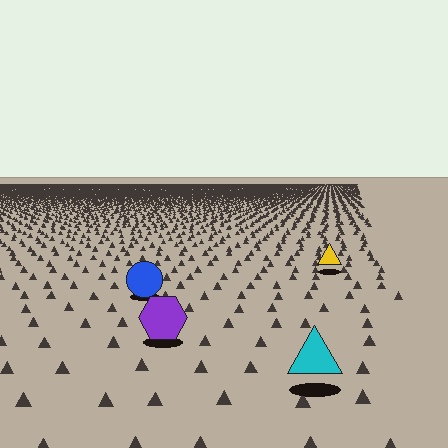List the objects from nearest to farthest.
From nearest to farthest: the cyan triangle, the purple hexagon, the blue circle, the yellow triangle.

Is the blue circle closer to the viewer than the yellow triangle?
Yes. The blue circle is closer — you can tell from the texture gradient: the ground texture is coarser near it.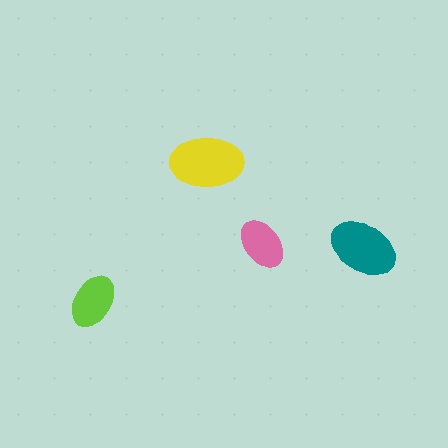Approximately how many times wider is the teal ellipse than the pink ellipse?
About 1.5 times wider.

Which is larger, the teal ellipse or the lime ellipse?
The teal one.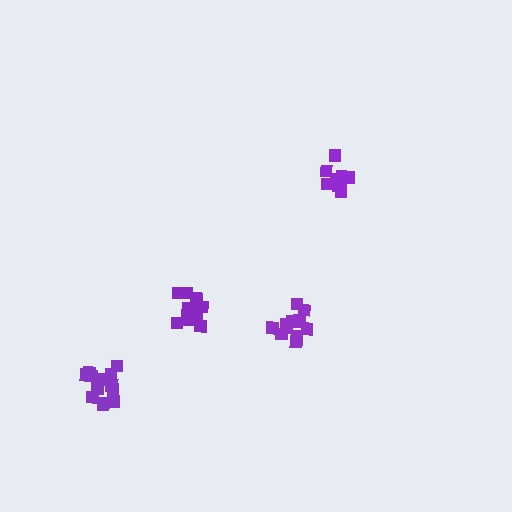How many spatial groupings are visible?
There are 4 spatial groupings.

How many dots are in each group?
Group 1: 13 dots, Group 2: 12 dots, Group 3: 9 dots, Group 4: 12 dots (46 total).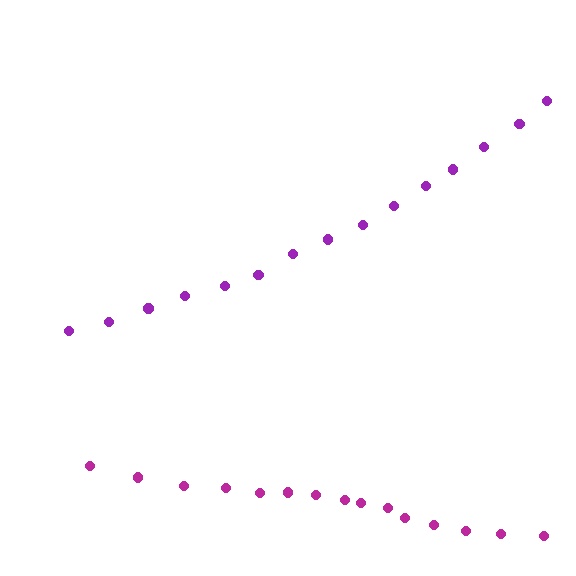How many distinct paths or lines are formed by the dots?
There are 2 distinct paths.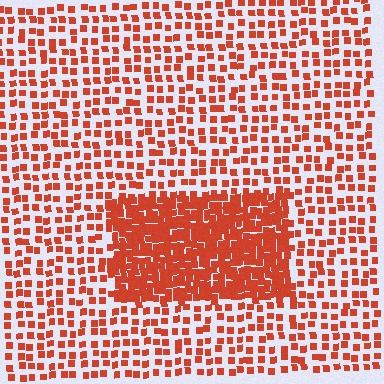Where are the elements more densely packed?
The elements are more densely packed inside the rectangle boundary.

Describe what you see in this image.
The image contains small red elements arranged at two different densities. A rectangle-shaped region is visible where the elements are more densely packed than the surrounding area.